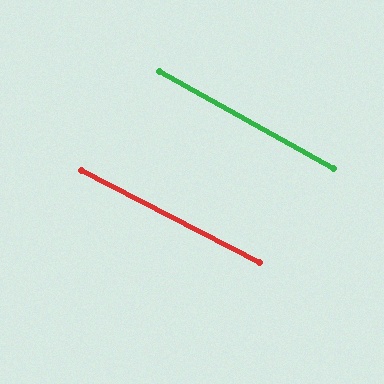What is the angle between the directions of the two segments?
Approximately 2 degrees.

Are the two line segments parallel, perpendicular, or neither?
Parallel — their directions differ by only 1.6°.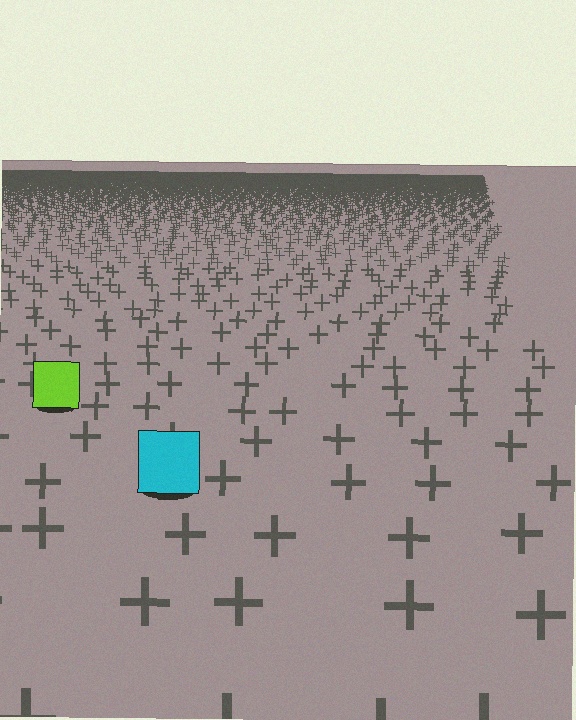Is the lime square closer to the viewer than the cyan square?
No. The cyan square is closer — you can tell from the texture gradient: the ground texture is coarser near it.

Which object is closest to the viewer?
The cyan square is closest. The texture marks near it are larger and more spread out.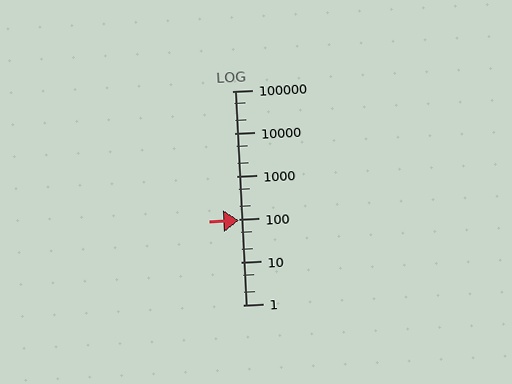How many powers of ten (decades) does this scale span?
The scale spans 5 decades, from 1 to 100000.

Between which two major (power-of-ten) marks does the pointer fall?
The pointer is between 10 and 100.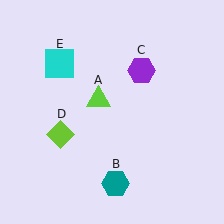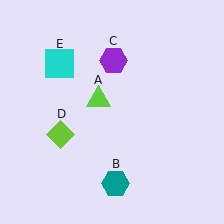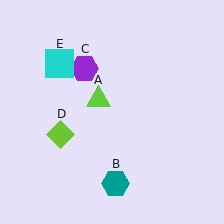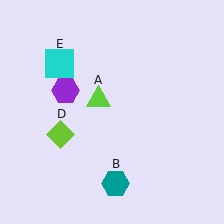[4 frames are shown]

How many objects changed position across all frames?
1 object changed position: purple hexagon (object C).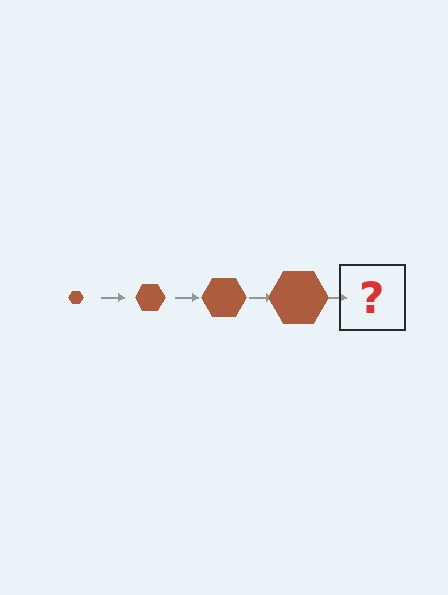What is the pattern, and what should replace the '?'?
The pattern is that the hexagon gets progressively larger each step. The '?' should be a brown hexagon, larger than the previous one.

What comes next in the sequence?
The next element should be a brown hexagon, larger than the previous one.